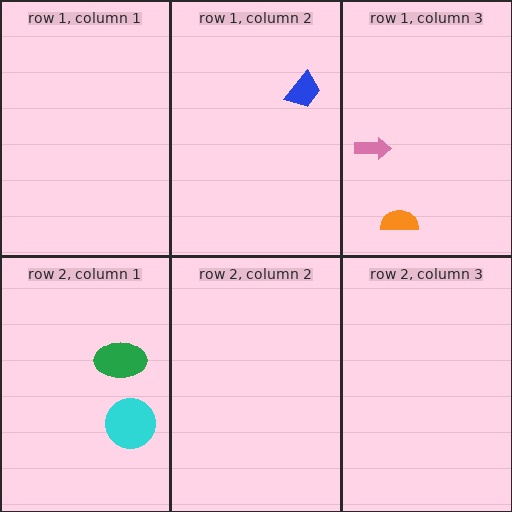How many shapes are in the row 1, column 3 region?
2.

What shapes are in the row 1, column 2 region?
The blue trapezoid.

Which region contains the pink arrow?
The row 1, column 3 region.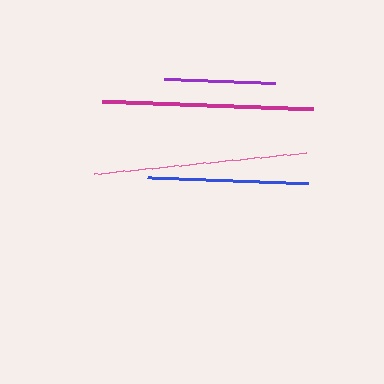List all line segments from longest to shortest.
From longest to shortest: pink, magenta, blue, purple.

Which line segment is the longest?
The pink line is the longest at approximately 212 pixels.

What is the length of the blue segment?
The blue segment is approximately 161 pixels long.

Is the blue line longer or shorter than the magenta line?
The magenta line is longer than the blue line.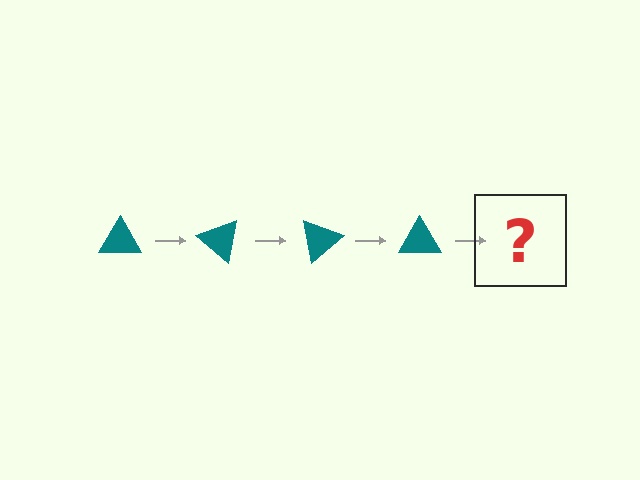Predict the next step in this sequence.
The next step is a teal triangle rotated 160 degrees.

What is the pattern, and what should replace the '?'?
The pattern is that the triangle rotates 40 degrees each step. The '?' should be a teal triangle rotated 160 degrees.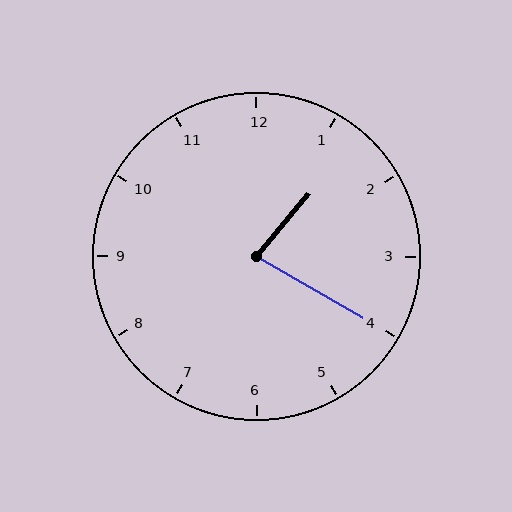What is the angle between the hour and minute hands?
Approximately 80 degrees.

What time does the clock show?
1:20.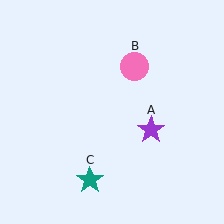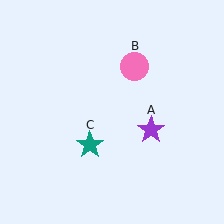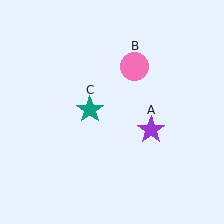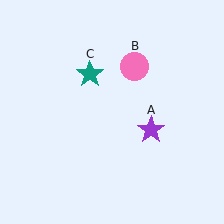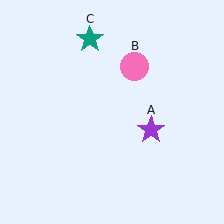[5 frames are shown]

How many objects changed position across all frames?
1 object changed position: teal star (object C).